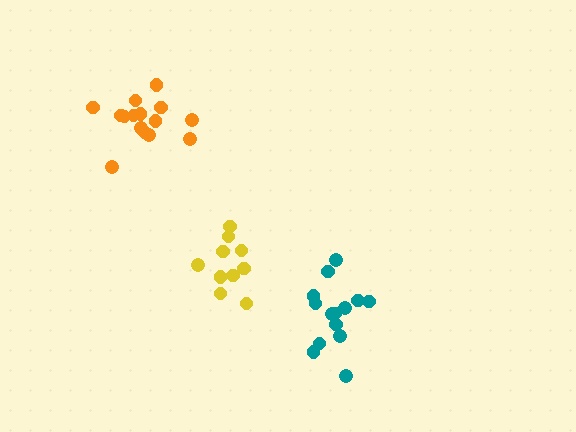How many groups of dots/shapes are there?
There are 3 groups.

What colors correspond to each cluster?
The clusters are colored: orange, yellow, teal.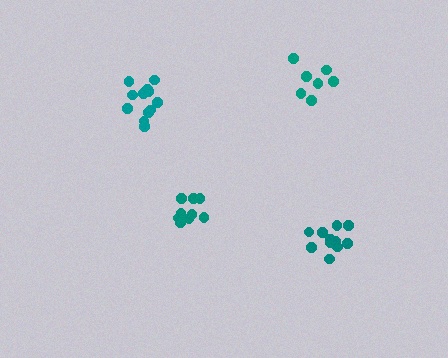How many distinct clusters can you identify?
There are 4 distinct clusters.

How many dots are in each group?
Group 1: 9 dots, Group 2: 12 dots, Group 3: 11 dots, Group 4: 7 dots (39 total).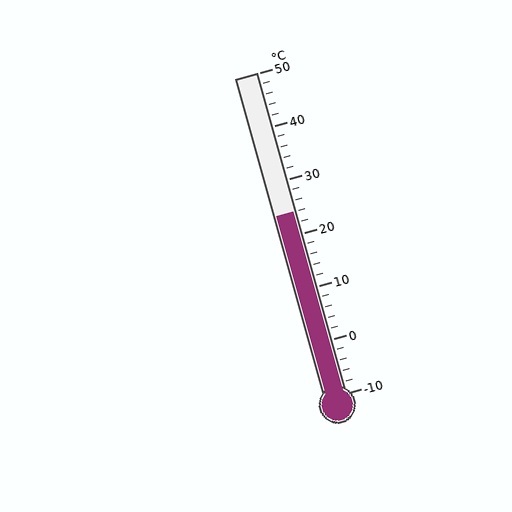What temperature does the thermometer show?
The thermometer shows approximately 24°C.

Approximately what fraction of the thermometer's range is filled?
The thermometer is filled to approximately 55% of its range.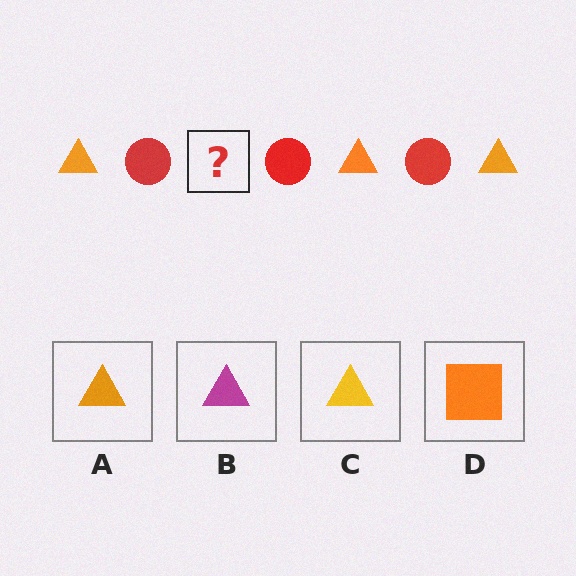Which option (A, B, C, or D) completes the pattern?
A.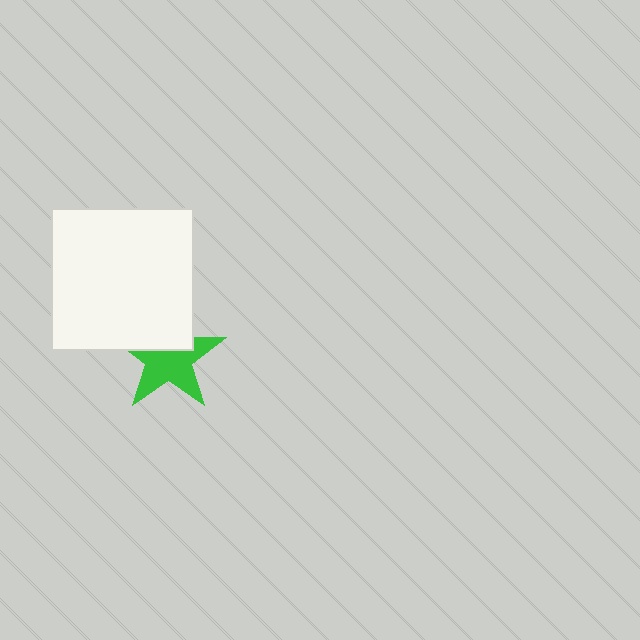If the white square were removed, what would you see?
You would see the complete green star.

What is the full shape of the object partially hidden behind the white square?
The partially hidden object is a green star.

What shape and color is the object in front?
The object in front is a white square.